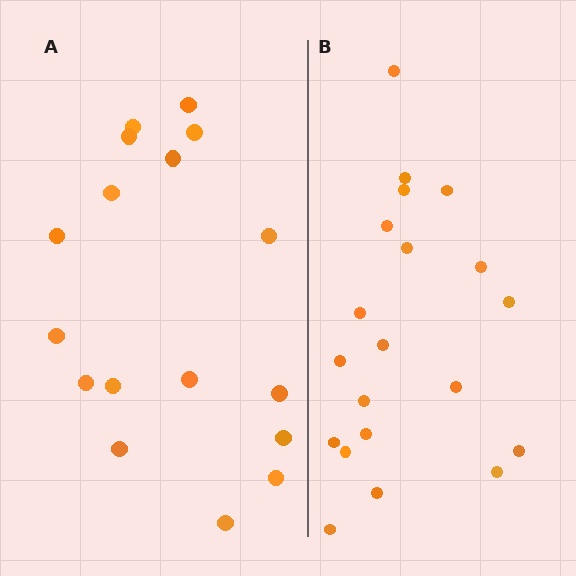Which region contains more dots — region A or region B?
Region B (the right region) has more dots.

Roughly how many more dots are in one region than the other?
Region B has just a few more — roughly 2 or 3 more dots than region A.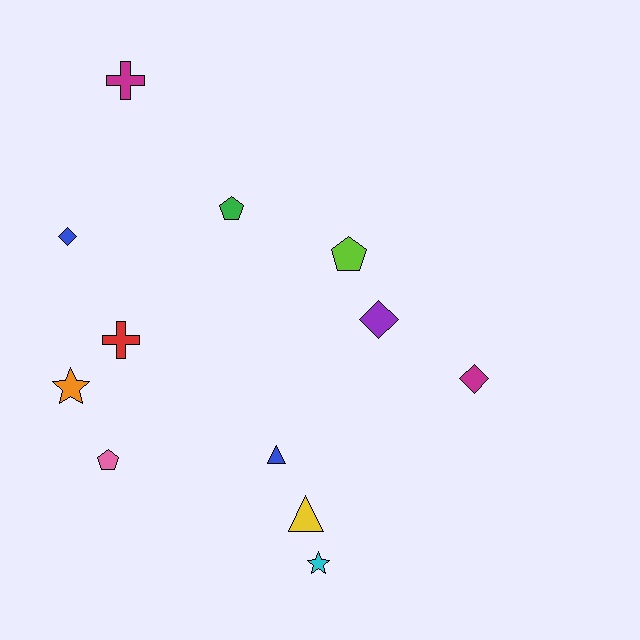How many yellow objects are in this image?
There is 1 yellow object.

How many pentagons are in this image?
There are 3 pentagons.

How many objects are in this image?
There are 12 objects.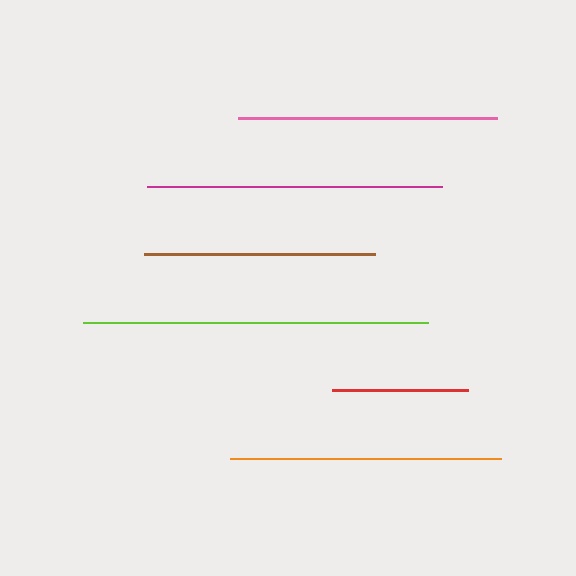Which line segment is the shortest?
The red line is the shortest at approximately 136 pixels.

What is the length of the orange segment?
The orange segment is approximately 271 pixels long.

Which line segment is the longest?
The lime line is the longest at approximately 345 pixels.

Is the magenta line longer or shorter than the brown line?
The magenta line is longer than the brown line.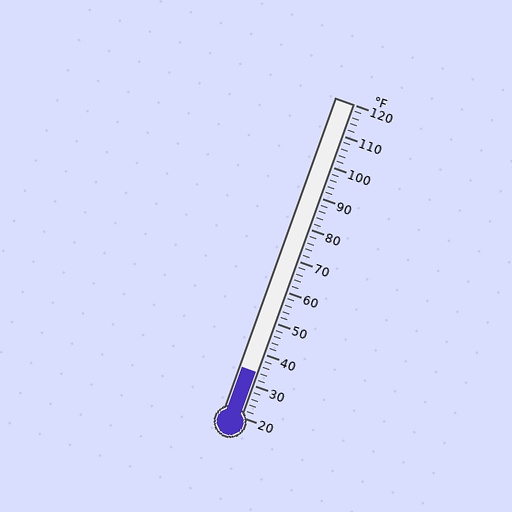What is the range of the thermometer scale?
The thermometer scale ranges from 20°F to 120°F.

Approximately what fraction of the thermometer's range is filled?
The thermometer is filled to approximately 15% of its range.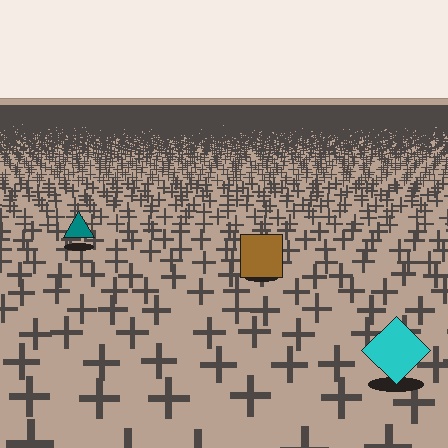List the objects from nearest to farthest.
From nearest to farthest: the cyan diamond, the brown square, the teal triangle.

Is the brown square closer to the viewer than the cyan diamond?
No. The cyan diamond is closer — you can tell from the texture gradient: the ground texture is coarser near it.